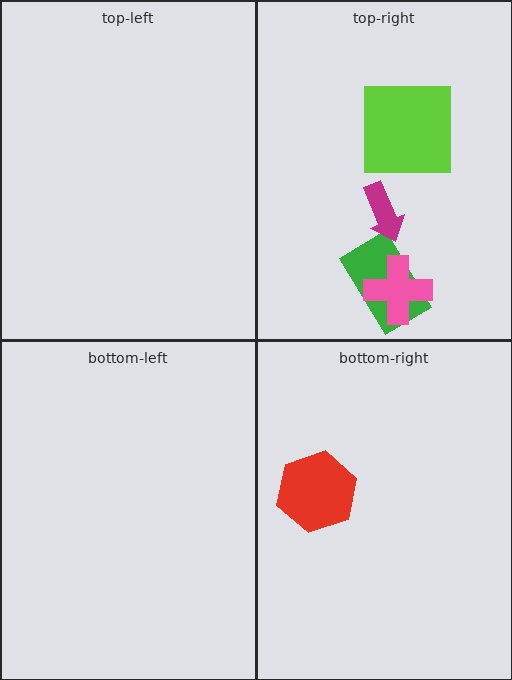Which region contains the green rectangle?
The top-right region.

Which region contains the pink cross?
The top-right region.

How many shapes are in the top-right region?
4.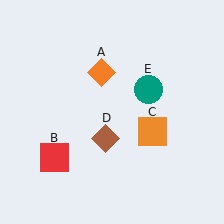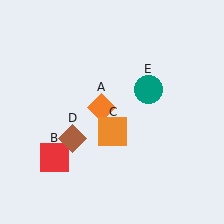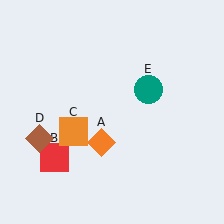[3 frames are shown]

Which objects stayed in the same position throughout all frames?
Red square (object B) and teal circle (object E) remained stationary.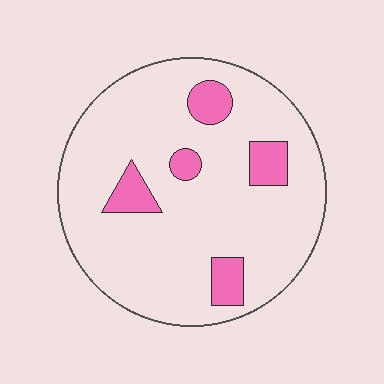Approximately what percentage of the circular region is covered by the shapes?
Approximately 15%.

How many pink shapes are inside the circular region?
5.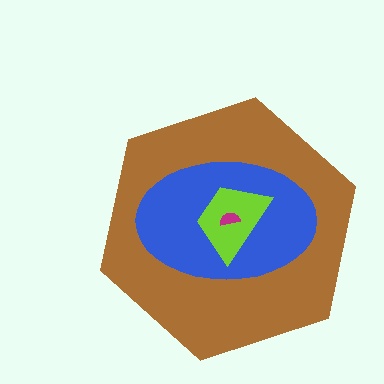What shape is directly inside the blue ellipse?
The lime trapezoid.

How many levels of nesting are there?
4.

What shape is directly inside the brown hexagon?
The blue ellipse.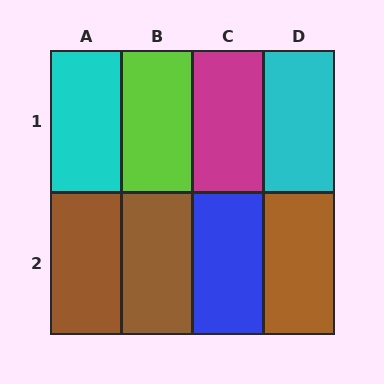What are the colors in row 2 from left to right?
Brown, brown, blue, brown.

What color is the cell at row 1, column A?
Cyan.